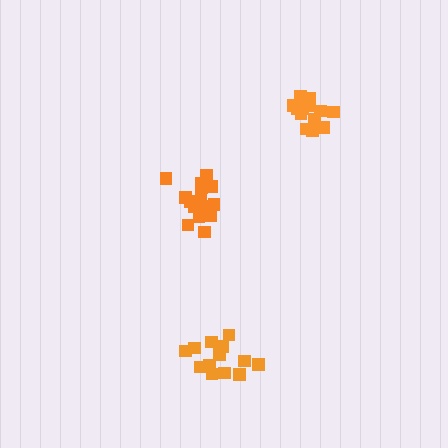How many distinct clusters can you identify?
There are 3 distinct clusters.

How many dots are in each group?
Group 1: 19 dots, Group 2: 17 dots, Group 3: 13 dots (49 total).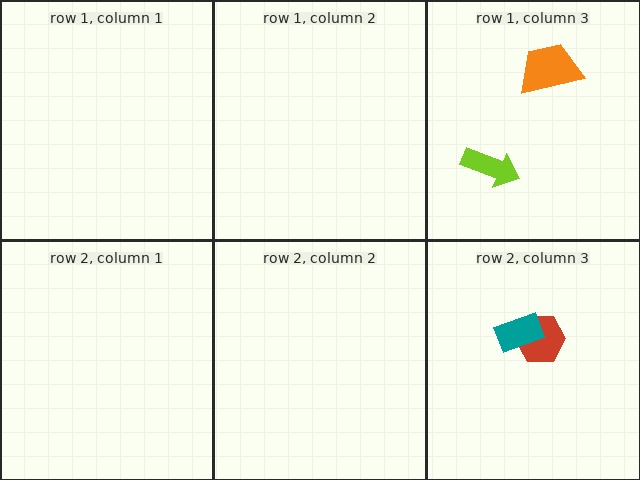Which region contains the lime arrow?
The row 1, column 3 region.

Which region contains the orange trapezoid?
The row 1, column 3 region.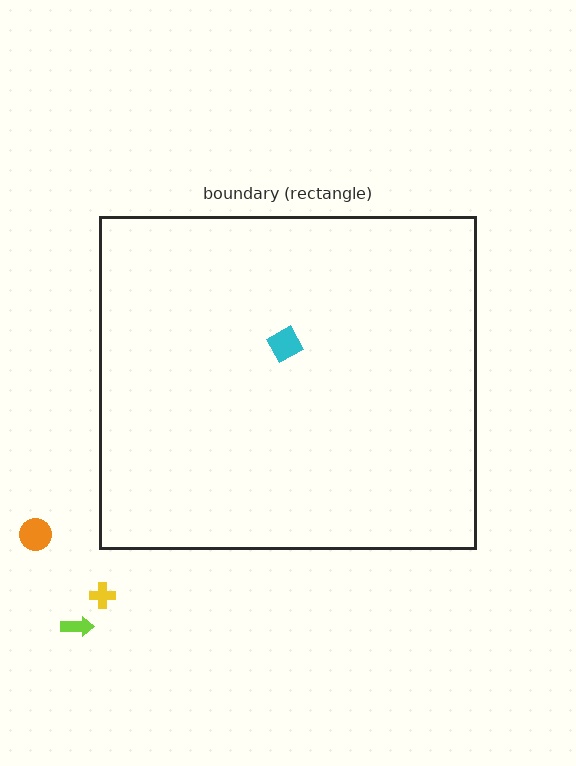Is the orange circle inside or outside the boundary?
Outside.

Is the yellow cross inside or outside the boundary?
Outside.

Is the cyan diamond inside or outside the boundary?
Inside.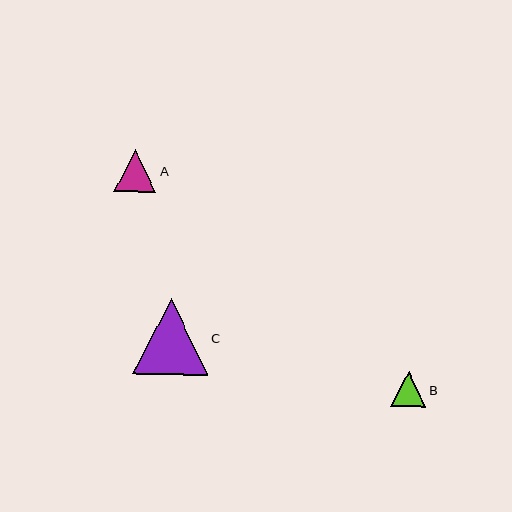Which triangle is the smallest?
Triangle B is the smallest with a size of approximately 35 pixels.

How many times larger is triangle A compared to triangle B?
Triangle A is approximately 1.2 times the size of triangle B.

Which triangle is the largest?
Triangle C is the largest with a size of approximately 76 pixels.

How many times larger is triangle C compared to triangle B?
Triangle C is approximately 2.2 times the size of triangle B.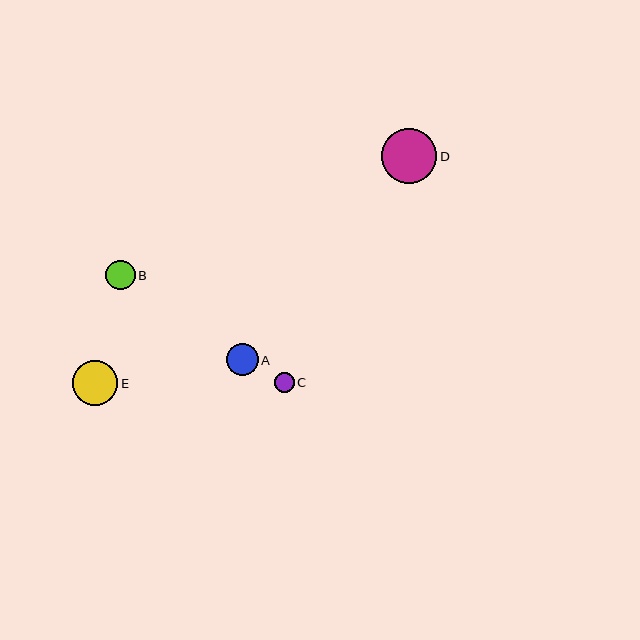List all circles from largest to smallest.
From largest to smallest: D, E, A, B, C.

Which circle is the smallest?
Circle C is the smallest with a size of approximately 20 pixels.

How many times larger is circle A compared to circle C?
Circle A is approximately 1.6 times the size of circle C.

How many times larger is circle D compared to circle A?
Circle D is approximately 1.7 times the size of circle A.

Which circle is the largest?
Circle D is the largest with a size of approximately 55 pixels.